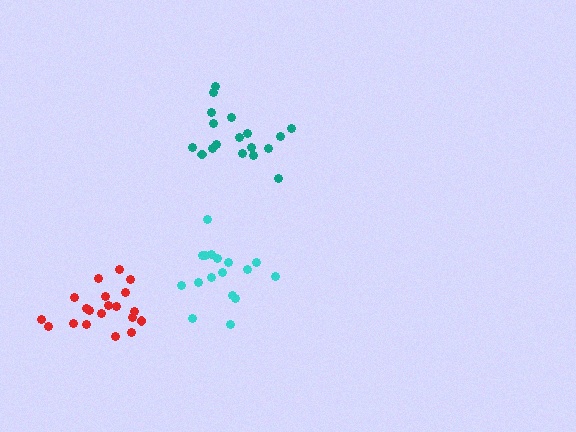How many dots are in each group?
Group 1: 17 dots, Group 2: 18 dots, Group 3: 20 dots (55 total).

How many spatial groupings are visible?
There are 3 spatial groupings.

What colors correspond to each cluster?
The clusters are colored: cyan, teal, red.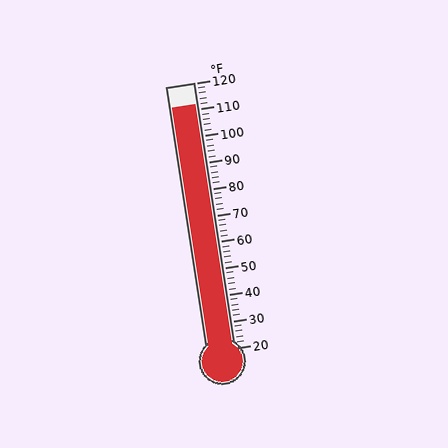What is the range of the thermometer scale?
The thermometer scale ranges from 20°F to 120°F.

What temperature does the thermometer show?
The thermometer shows approximately 112°F.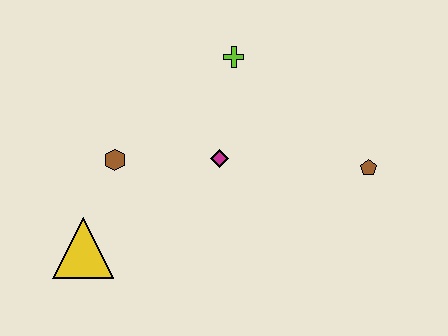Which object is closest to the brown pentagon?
The magenta diamond is closest to the brown pentagon.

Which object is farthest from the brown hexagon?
The brown pentagon is farthest from the brown hexagon.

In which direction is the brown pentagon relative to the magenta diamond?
The brown pentagon is to the right of the magenta diamond.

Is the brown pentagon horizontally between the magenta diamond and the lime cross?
No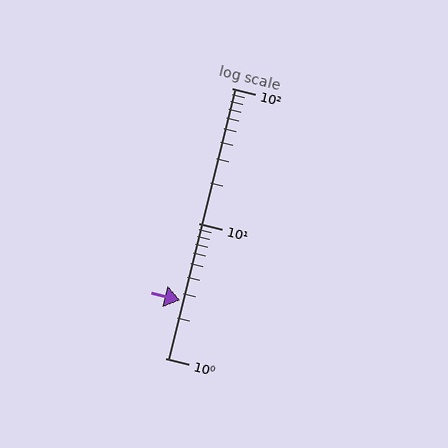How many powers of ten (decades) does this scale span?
The scale spans 2 decades, from 1 to 100.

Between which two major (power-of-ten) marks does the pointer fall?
The pointer is between 1 and 10.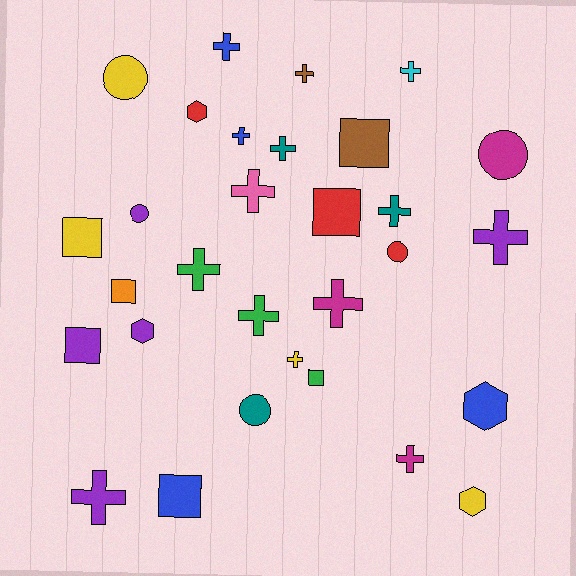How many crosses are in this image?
There are 14 crosses.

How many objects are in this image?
There are 30 objects.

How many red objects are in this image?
There are 3 red objects.